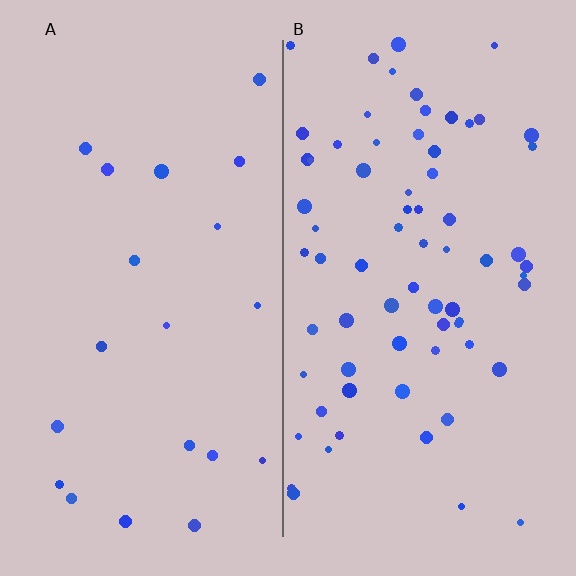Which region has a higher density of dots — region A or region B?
B (the right).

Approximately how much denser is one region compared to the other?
Approximately 3.5× — region B over region A.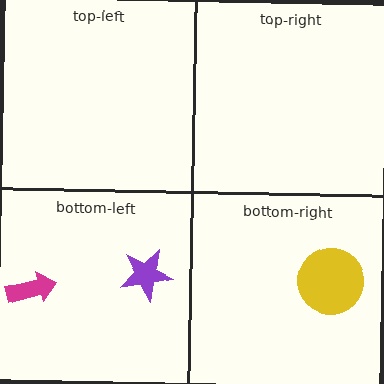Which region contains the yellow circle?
The bottom-right region.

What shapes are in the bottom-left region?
The magenta arrow, the purple star.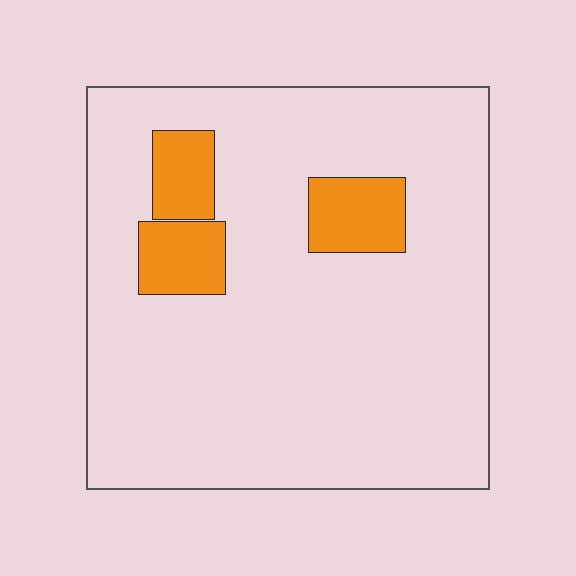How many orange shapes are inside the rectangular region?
3.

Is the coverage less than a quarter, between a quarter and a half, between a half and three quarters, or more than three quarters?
Less than a quarter.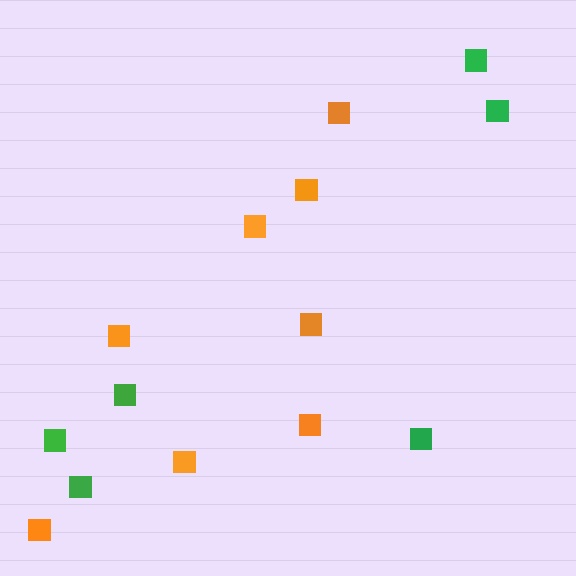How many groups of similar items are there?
There are 2 groups: one group of orange squares (8) and one group of green squares (6).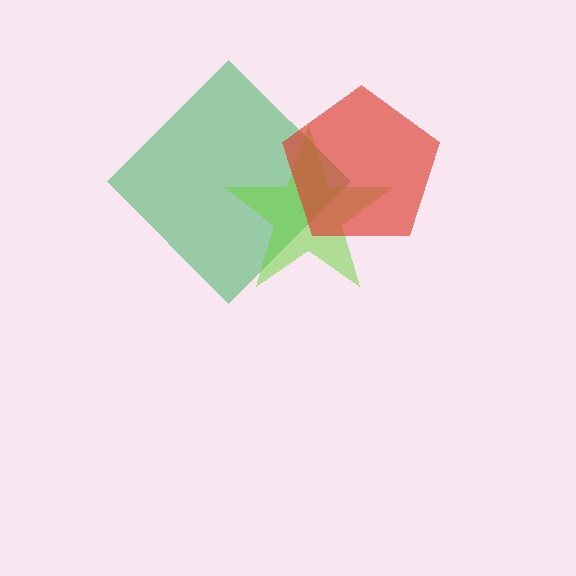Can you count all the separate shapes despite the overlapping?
Yes, there are 3 separate shapes.